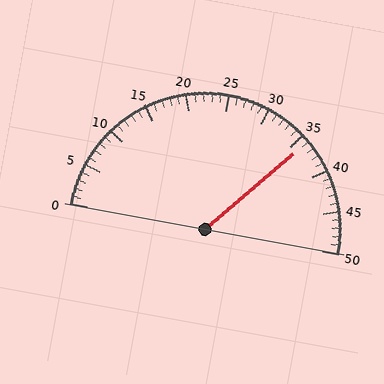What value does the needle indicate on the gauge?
The needle indicates approximately 36.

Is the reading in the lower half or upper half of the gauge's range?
The reading is in the upper half of the range (0 to 50).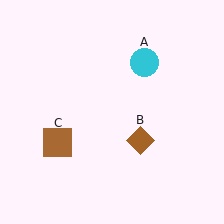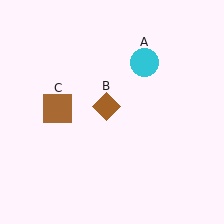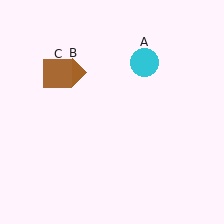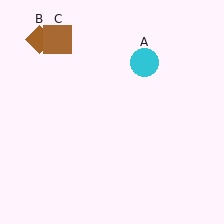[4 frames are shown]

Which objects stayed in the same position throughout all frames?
Cyan circle (object A) remained stationary.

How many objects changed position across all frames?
2 objects changed position: brown diamond (object B), brown square (object C).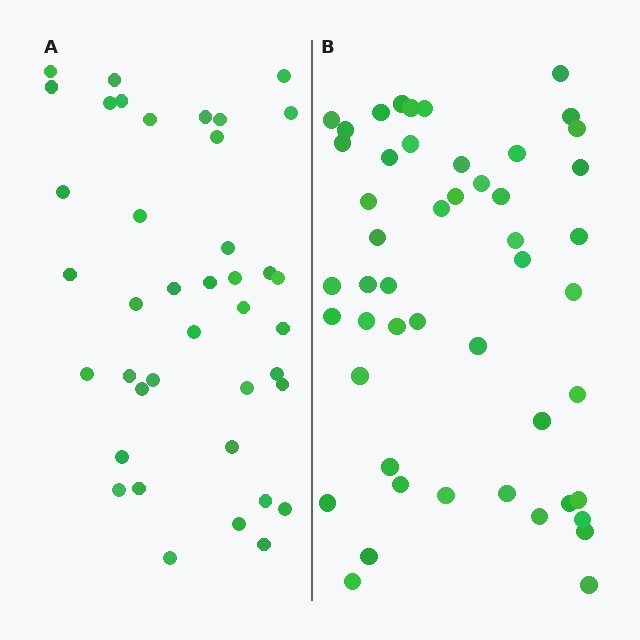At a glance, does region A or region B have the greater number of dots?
Region B (the right region) has more dots.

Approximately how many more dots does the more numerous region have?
Region B has roughly 8 or so more dots than region A.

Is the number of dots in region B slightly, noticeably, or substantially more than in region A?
Region B has only slightly more — the two regions are fairly close. The ratio is roughly 1.2 to 1.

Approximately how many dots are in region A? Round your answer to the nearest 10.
About 40 dots.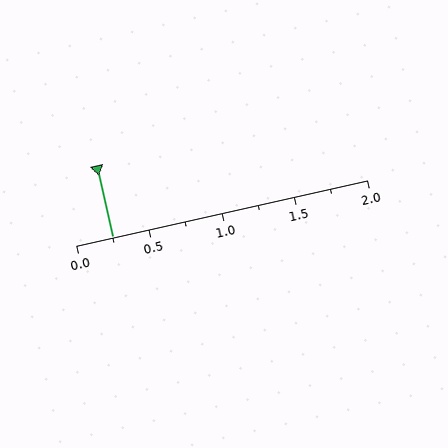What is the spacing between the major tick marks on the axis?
The major ticks are spaced 0.5 apart.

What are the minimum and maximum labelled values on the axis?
The axis runs from 0.0 to 2.0.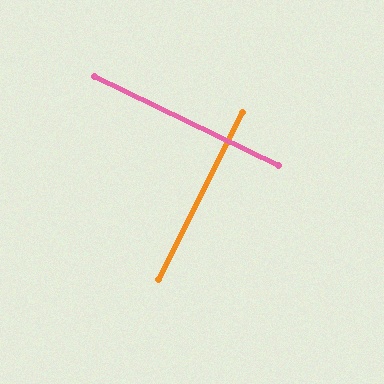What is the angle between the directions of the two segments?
Approximately 89 degrees.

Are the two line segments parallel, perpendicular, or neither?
Perpendicular — they meet at approximately 89°.